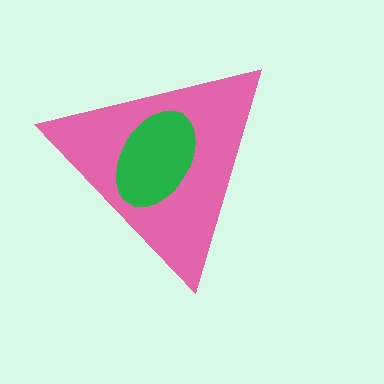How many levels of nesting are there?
2.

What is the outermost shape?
The pink triangle.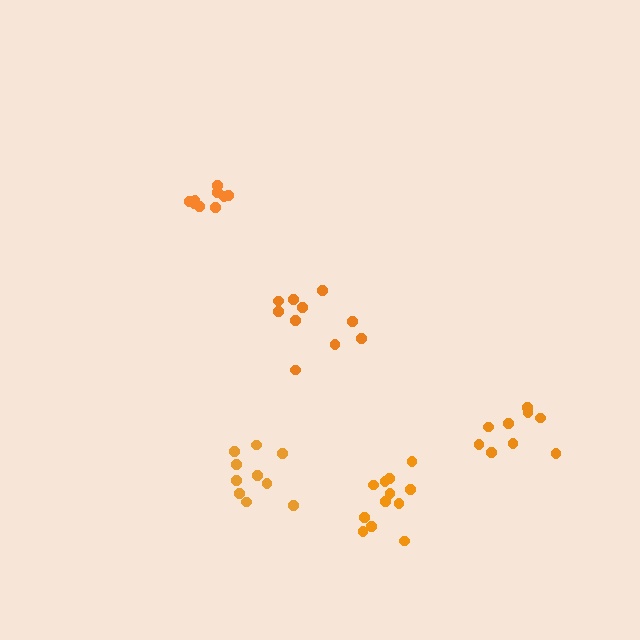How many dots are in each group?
Group 1: 9 dots, Group 2: 10 dots, Group 3: 9 dots, Group 4: 10 dots, Group 5: 12 dots (50 total).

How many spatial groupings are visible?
There are 5 spatial groupings.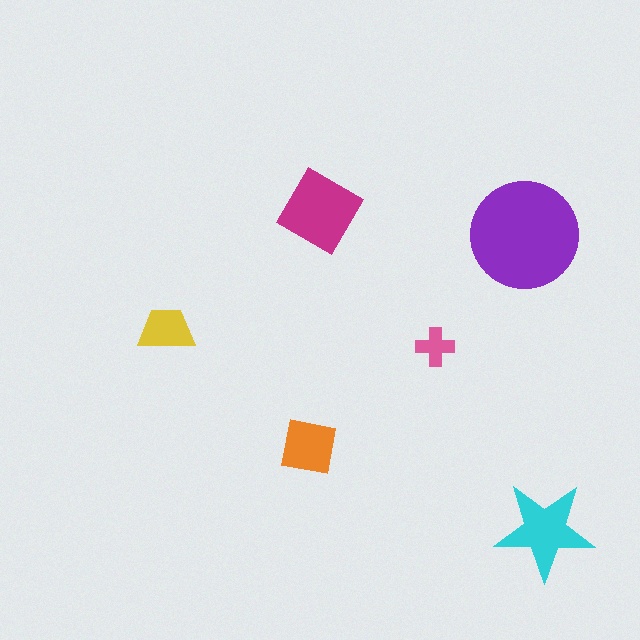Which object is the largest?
The purple circle.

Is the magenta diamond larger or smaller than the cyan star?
Larger.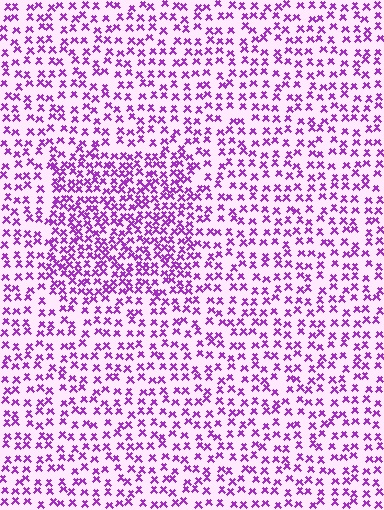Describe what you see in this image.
The image contains small purple elements arranged at two different densities. A rectangle-shaped region is visible where the elements are more densely packed than the surrounding area.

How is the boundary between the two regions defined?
The boundary is defined by a change in element density (approximately 1.8x ratio). All elements are the same color, size, and shape.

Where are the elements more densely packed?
The elements are more densely packed inside the rectangle boundary.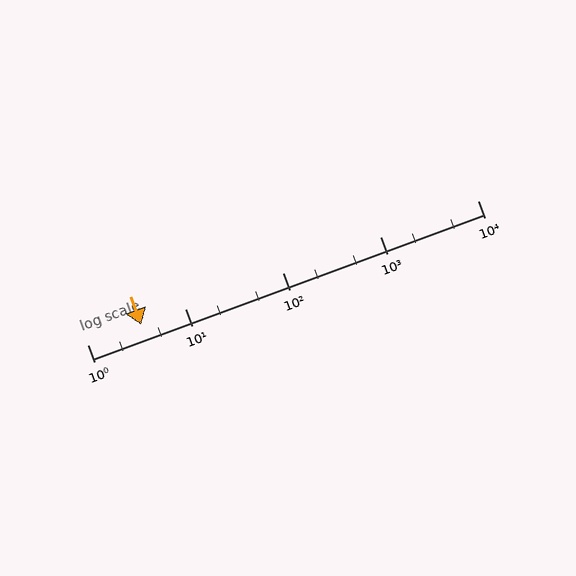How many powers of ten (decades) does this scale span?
The scale spans 4 decades, from 1 to 10000.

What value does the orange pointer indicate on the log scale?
The pointer indicates approximately 3.6.